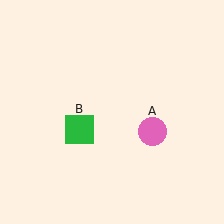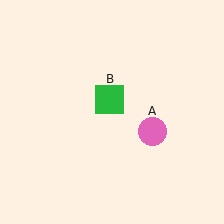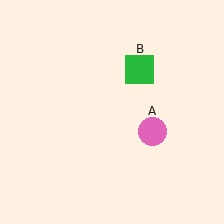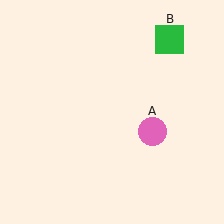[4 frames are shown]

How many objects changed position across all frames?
1 object changed position: green square (object B).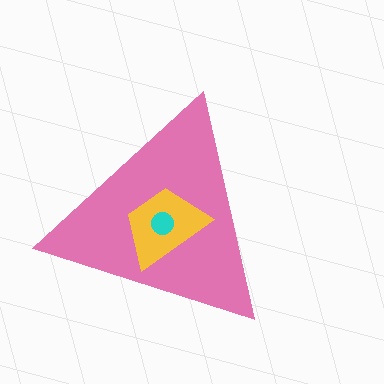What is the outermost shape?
The pink triangle.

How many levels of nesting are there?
3.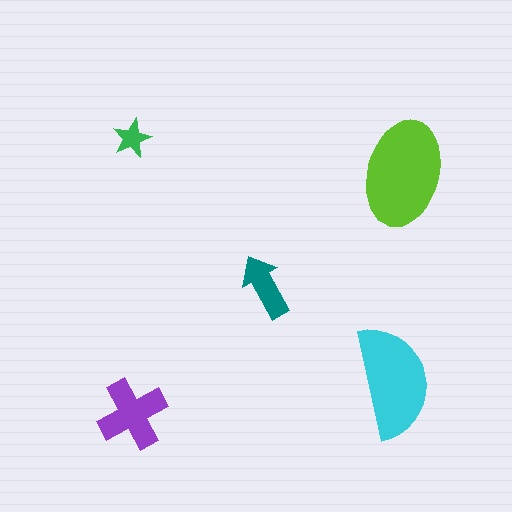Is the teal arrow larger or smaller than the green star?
Larger.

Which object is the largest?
The lime ellipse.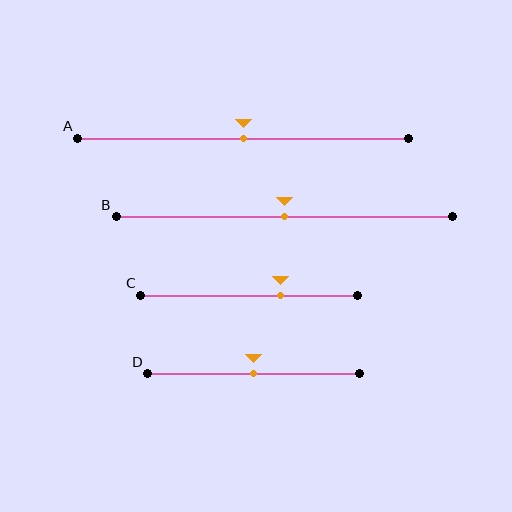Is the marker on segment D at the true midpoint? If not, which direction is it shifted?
Yes, the marker on segment D is at the true midpoint.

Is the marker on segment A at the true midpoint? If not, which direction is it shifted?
Yes, the marker on segment A is at the true midpoint.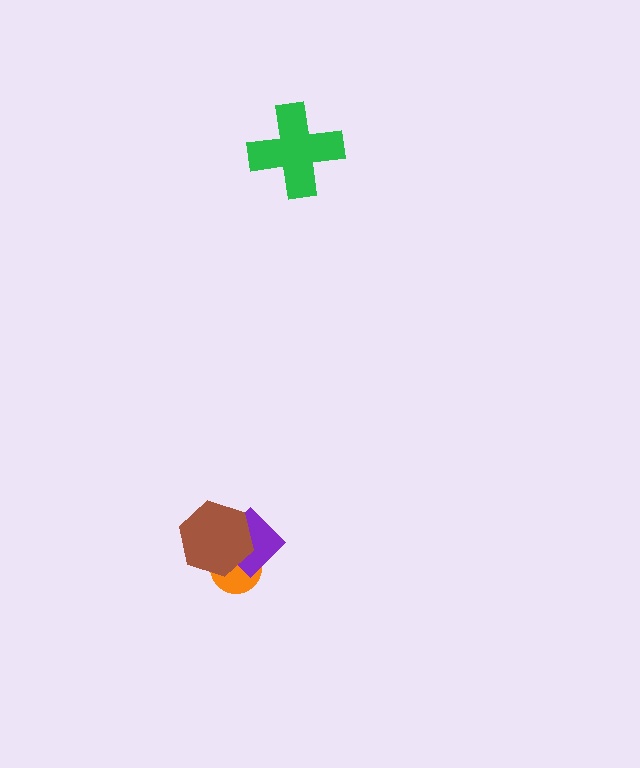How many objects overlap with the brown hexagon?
2 objects overlap with the brown hexagon.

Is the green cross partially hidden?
No, no other shape covers it.